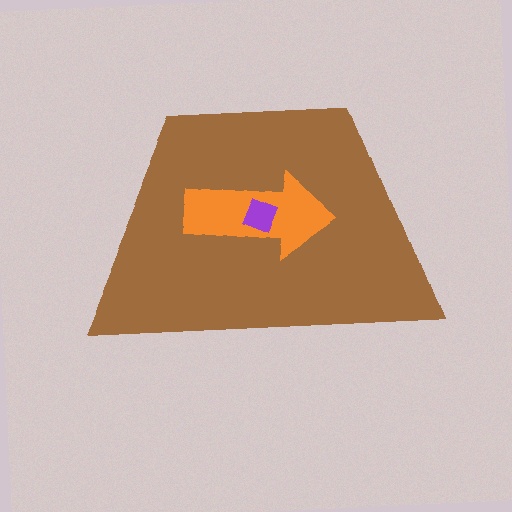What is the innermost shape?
The purple square.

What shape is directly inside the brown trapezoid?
The orange arrow.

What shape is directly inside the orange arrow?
The purple square.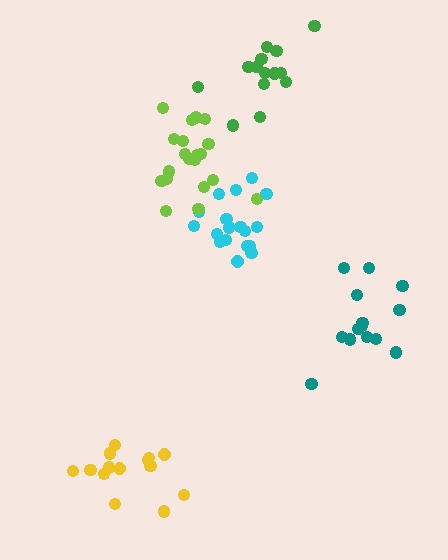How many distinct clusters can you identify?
There are 5 distinct clusters.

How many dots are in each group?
Group 1: 18 dots, Group 2: 14 dots, Group 3: 20 dots, Group 4: 14 dots, Group 5: 14 dots (80 total).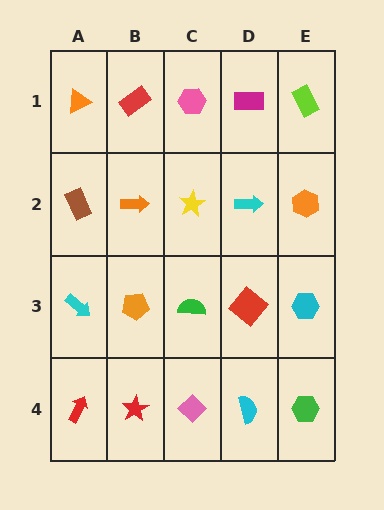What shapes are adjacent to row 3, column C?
A yellow star (row 2, column C), a pink diamond (row 4, column C), an orange pentagon (row 3, column B), a red diamond (row 3, column D).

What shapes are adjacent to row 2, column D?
A magenta rectangle (row 1, column D), a red diamond (row 3, column D), a yellow star (row 2, column C), an orange hexagon (row 2, column E).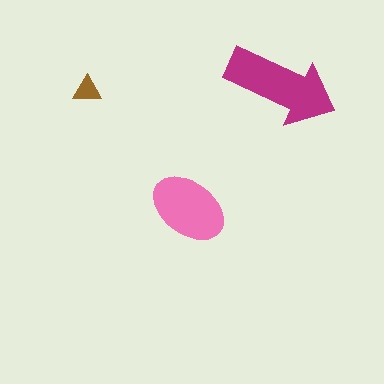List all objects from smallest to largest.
The brown triangle, the pink ellipse, the magenta arrow.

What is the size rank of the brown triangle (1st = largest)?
3rd.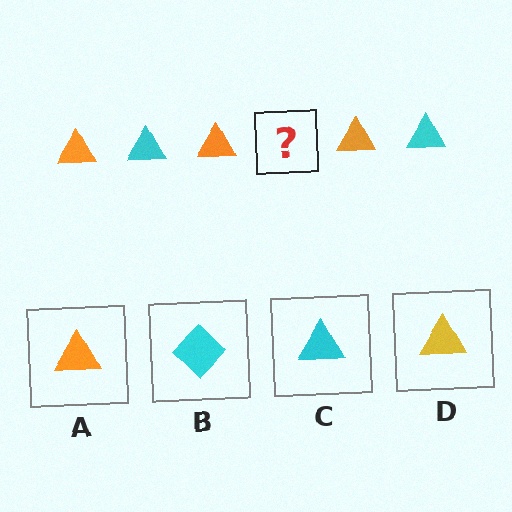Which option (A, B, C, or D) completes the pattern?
C.